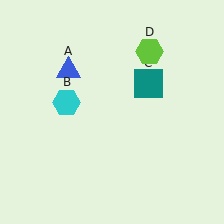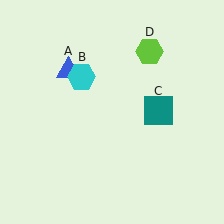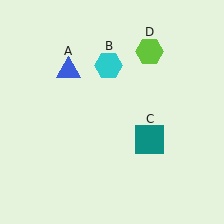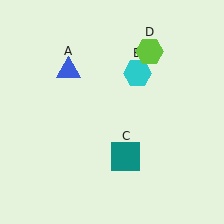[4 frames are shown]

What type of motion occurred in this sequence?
The cyan hexagon (object B), teal square (object C) rotated clockwise around the center of the scene.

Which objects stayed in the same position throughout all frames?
Blue triangle (object A) and lime hexagon (object D) remained stationary.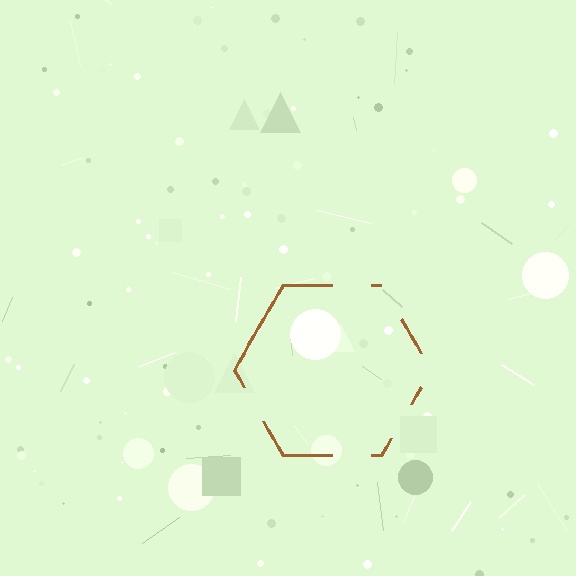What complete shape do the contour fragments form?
The contour fragments form a hexagon.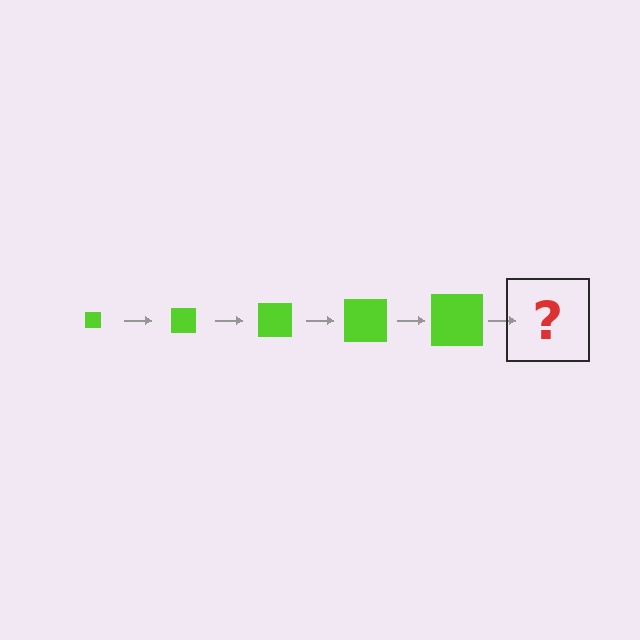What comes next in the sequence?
The next element should be a lime square, larger than the previous one.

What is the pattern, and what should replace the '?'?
The pattern is that the square gets progressively larger each step. The '?' should be a lime square, larger than the previous one.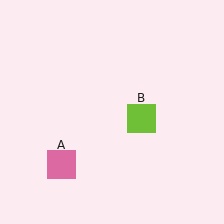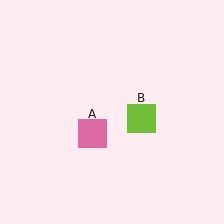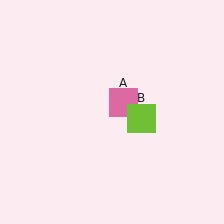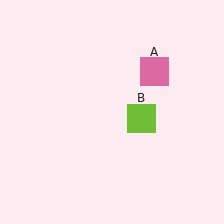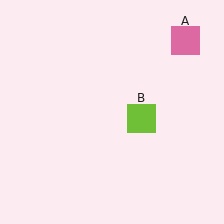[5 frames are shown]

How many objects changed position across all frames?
1 object changed position: pink square (object A).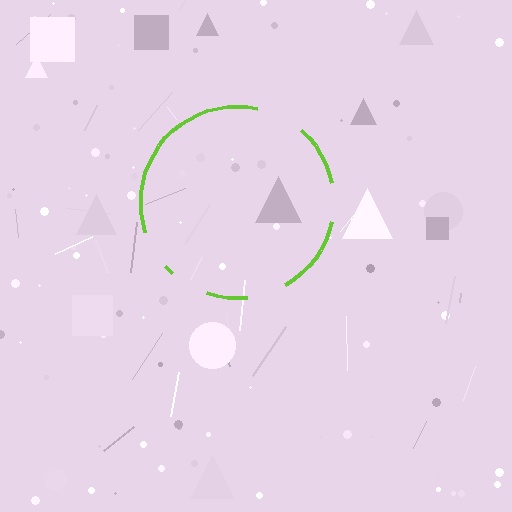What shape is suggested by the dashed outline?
The dashed outline suggests a circle.